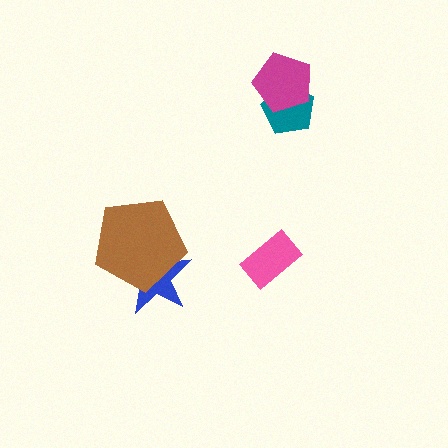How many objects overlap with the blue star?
1 object overlaps with the blue star.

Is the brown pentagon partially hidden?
No, no other shape covers it.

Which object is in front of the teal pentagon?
The magenta pentagon is in front of the teal pentagon.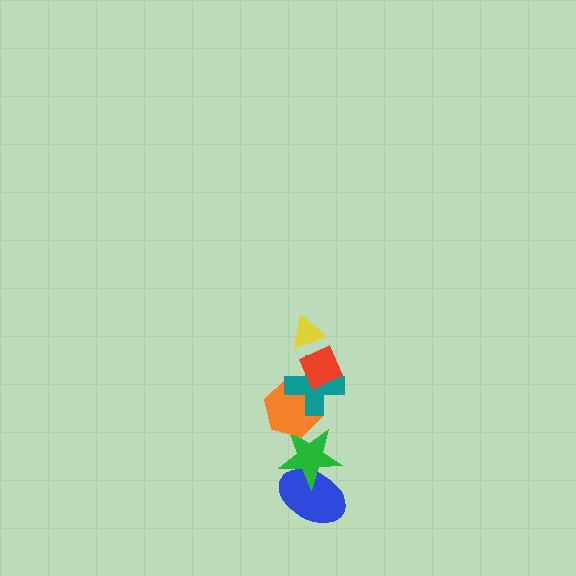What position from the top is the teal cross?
The teal cross is 3rd from the top.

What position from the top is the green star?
The green star is 5th from the top.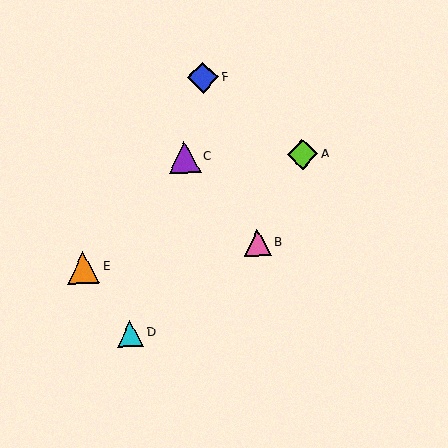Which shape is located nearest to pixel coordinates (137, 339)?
The cyan triangle (labeled D) at (130, 333) is nearest to that location.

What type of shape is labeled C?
Shape C is a purple triangle.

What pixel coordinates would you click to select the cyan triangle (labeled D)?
Click at (130, 333) to select the cyan triangle D.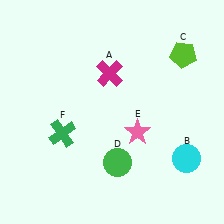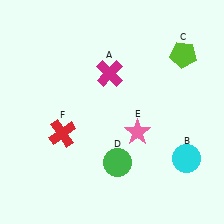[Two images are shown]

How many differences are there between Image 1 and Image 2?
There is 1 difference between the two images.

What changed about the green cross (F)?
In Image 1, F is green. In Image 2, it changed to red.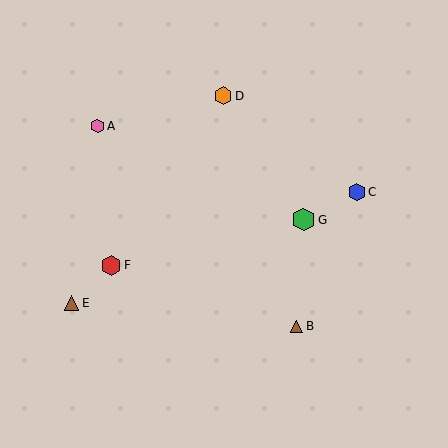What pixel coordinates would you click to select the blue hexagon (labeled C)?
Click at (357, 192) to select the blue hexagon C.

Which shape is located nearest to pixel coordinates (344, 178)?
The blue hexagon (labeled C) at (357, 192) is nearest to that location.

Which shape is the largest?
The green hexagon (labeled G) is the largest.